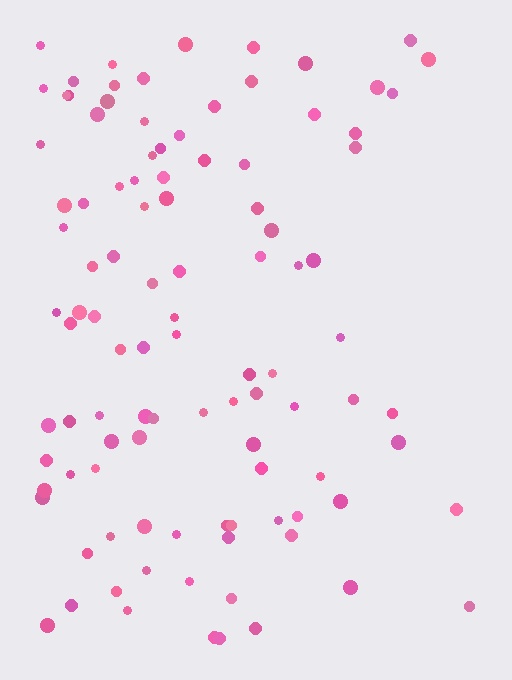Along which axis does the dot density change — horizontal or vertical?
Horizontal.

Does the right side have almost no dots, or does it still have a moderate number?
Still a moderate number, just noticeably fewer than the left.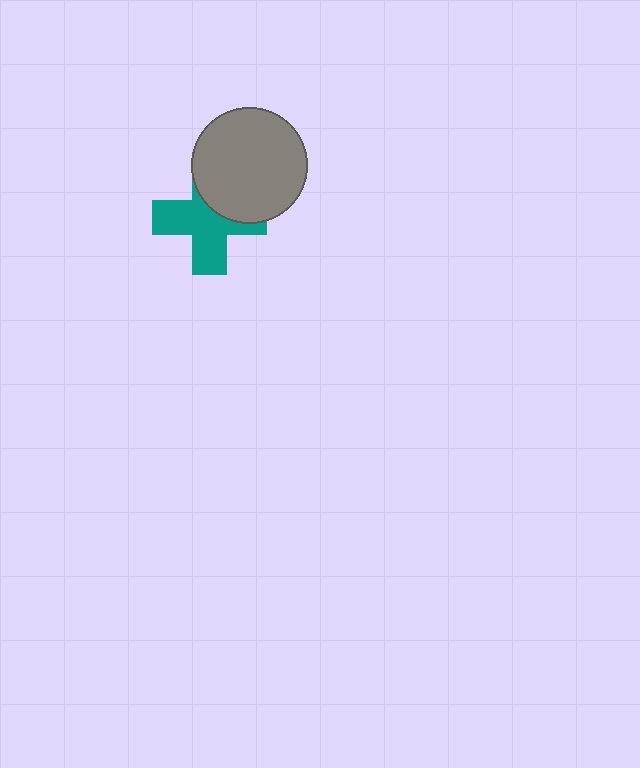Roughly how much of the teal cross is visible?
About half of it is visible (roughly 64%).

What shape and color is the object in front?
The object in front is a gray circle.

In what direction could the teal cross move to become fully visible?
The teal cross could move toward the lower-left. That would shift it out from behind the gray circle entirely.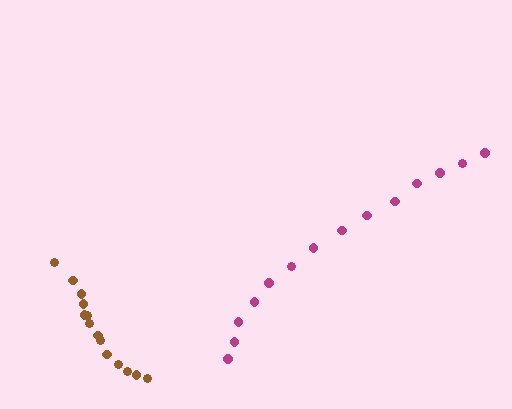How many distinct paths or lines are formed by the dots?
There are 2 distinct paths.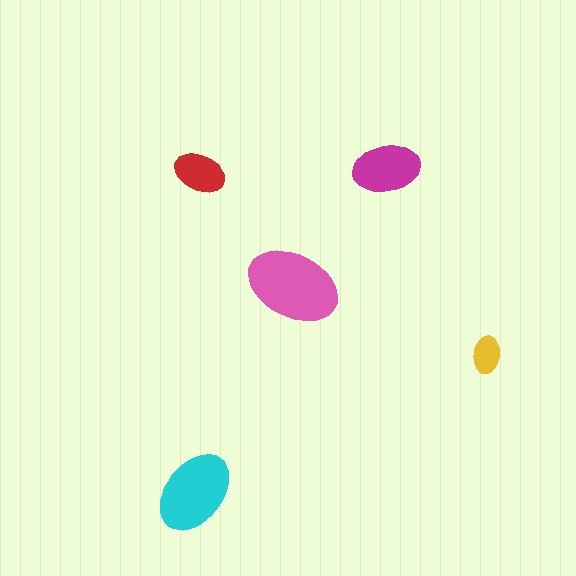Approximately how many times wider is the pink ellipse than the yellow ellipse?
About 2.5 times wider.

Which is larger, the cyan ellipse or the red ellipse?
The cyan one.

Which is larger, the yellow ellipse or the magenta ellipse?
The magenta one.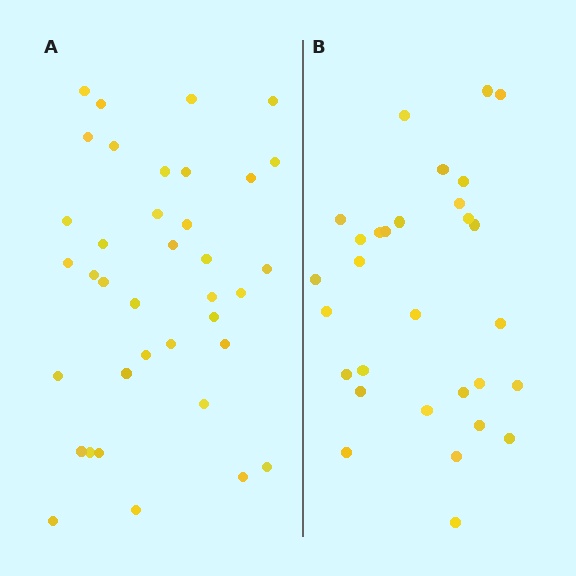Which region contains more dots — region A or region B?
Region A (the left region) has more dots.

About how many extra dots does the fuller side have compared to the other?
Region A has roughly 8 or so more dots than region B.